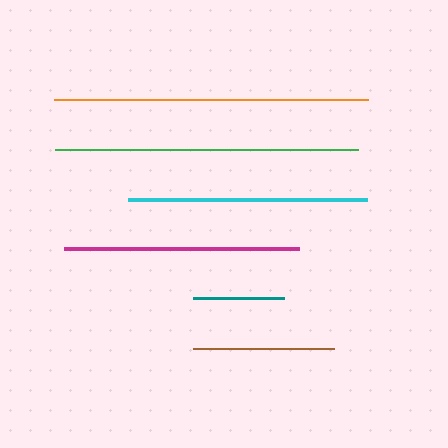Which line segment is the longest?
The orange line is the longest at approximately 314 pixels.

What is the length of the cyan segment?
The cyan segment is approximately 240 pixels long.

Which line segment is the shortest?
The teal line is the shortest at approximately 91 pixels.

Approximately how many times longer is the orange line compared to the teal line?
The orange line is approximately 3.5 times the length of the teal line.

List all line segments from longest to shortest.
From longest to shortest: orange, green, cyan, magenta, brown, teal.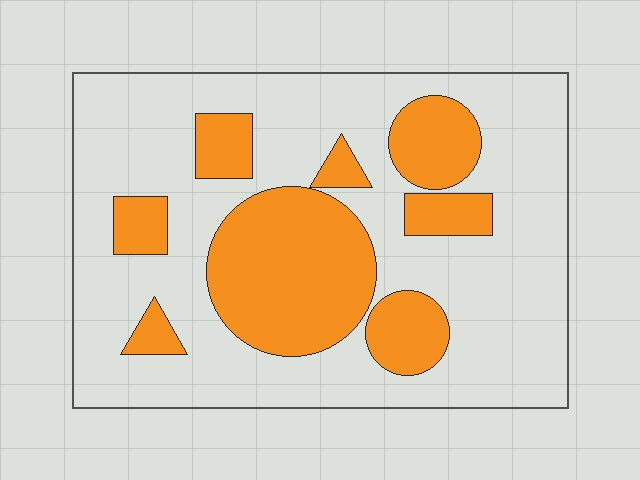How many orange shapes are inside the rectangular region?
8.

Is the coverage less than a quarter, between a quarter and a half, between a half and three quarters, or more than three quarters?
Between a quarter and a half.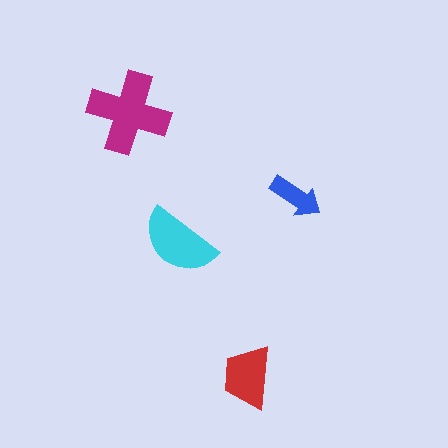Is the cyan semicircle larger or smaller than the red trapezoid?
Larger.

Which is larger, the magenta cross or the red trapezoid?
The magenta cross.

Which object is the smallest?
The blue arrow.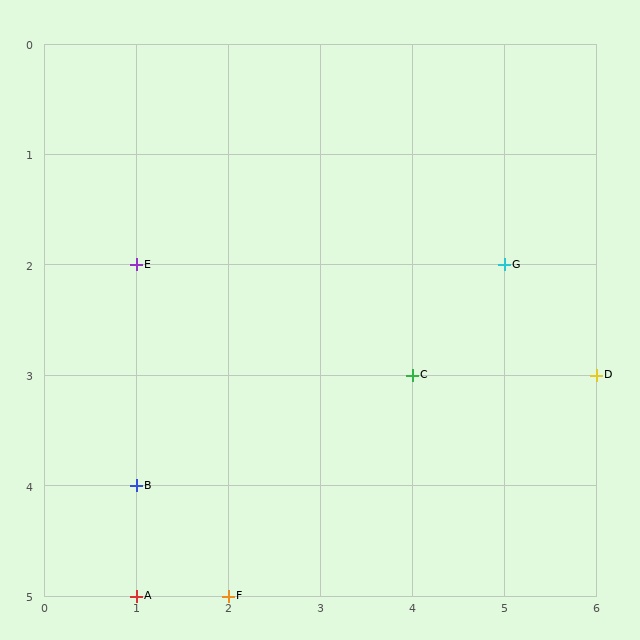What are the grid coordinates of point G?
Point G is at grid coordinates (5, 2).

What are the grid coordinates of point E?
Point E is at grid coordinates (1, 2).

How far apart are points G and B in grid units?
Points G and B are 4 columns and 2 rows apart (about 4.5 grid units diagonally).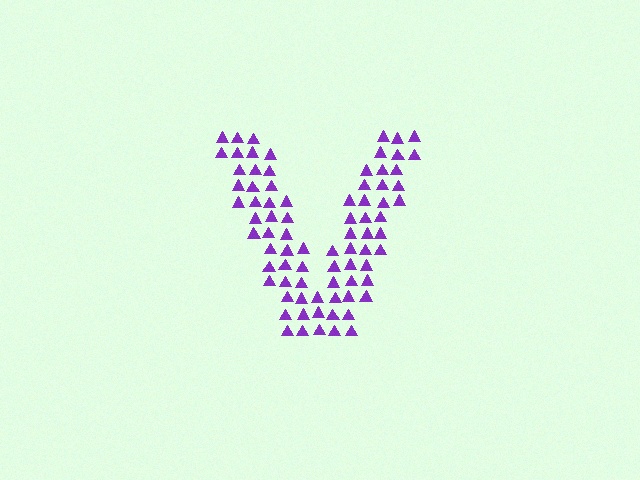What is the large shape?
The large shape is the letter V.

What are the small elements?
The small elements are triangles.